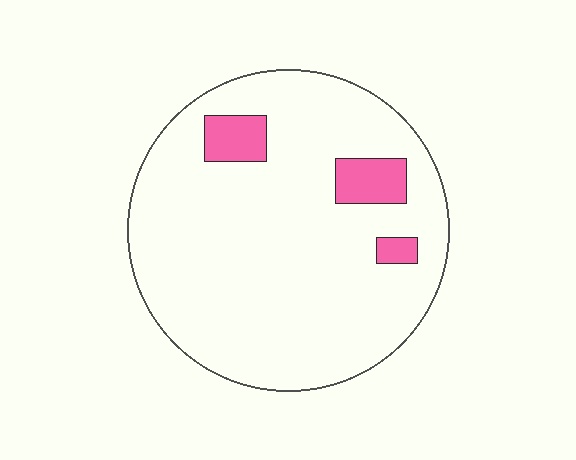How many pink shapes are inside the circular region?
3.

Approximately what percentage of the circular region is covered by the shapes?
Approximately 10%.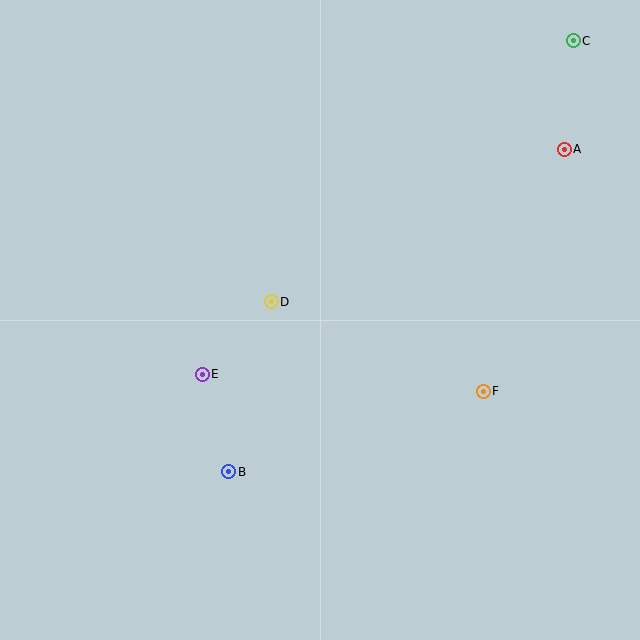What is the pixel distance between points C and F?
The distance between C and F is 362 pixels.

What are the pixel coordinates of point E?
Point E is at (202, 374).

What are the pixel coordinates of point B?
Point B is at (229, 472).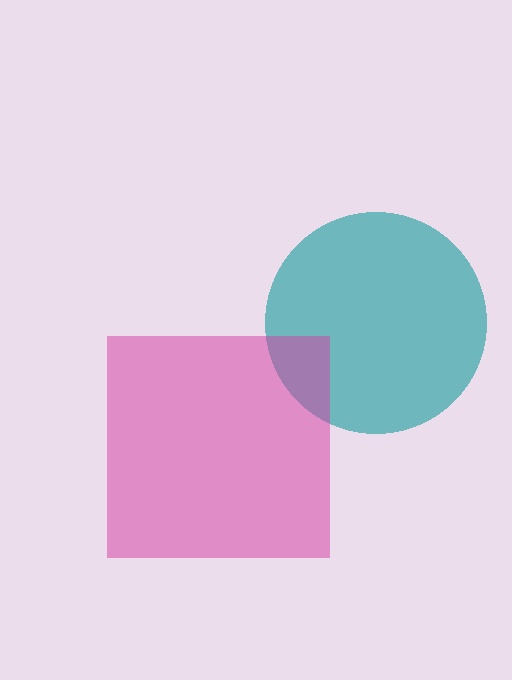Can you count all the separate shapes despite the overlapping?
Yes, there are 2 separate shapes.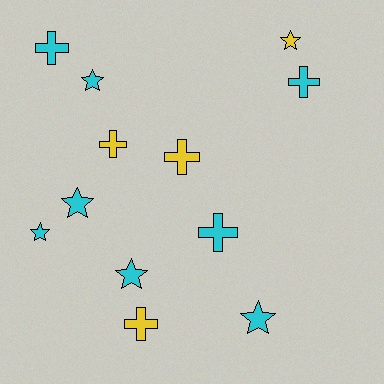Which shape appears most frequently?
Star, with 6 objects.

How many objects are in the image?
There are 12 objects.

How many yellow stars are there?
There is 1 yellow star.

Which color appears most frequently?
Cyan, with 8 objects.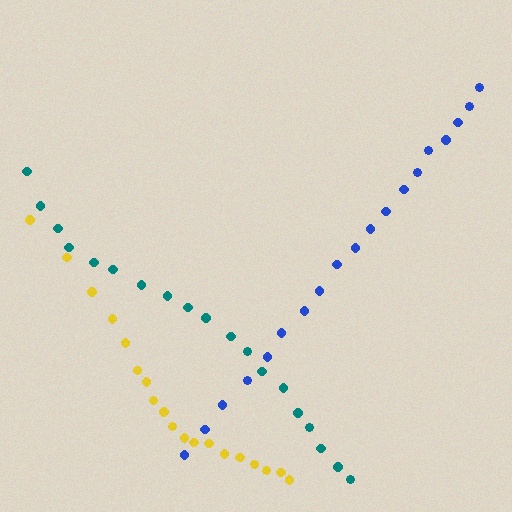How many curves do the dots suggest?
There are 3 distinct paths.